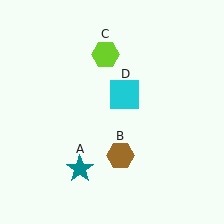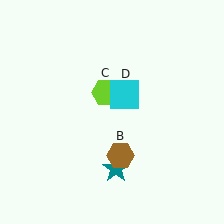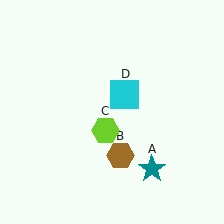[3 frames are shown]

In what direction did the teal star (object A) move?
The teal star (object A) moved right.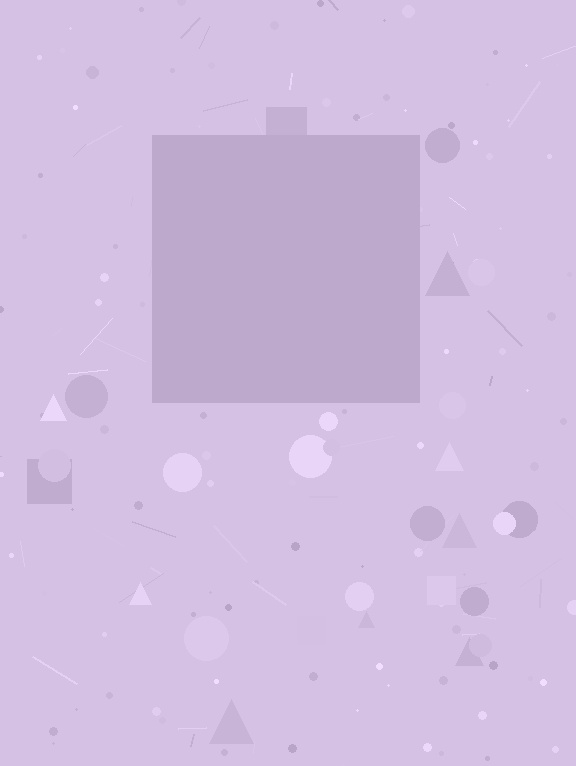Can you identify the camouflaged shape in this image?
The camouflaged shape is a square.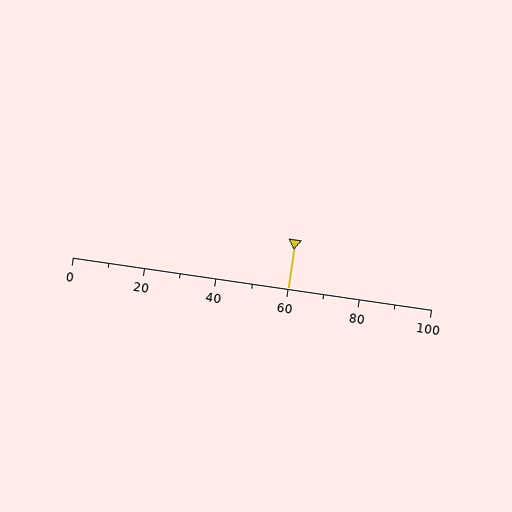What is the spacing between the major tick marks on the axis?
The major ticks are spaced 20 apart.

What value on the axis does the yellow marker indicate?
The marker indicates approximately 60.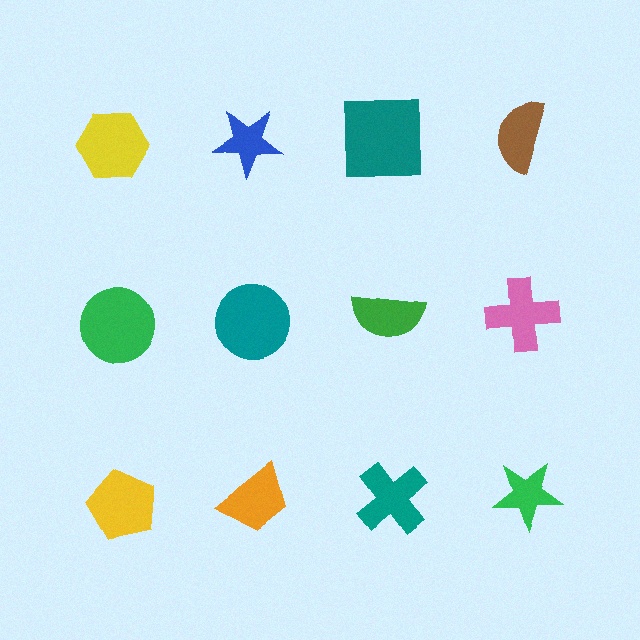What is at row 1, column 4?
A brown semicircle.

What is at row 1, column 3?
A teal square.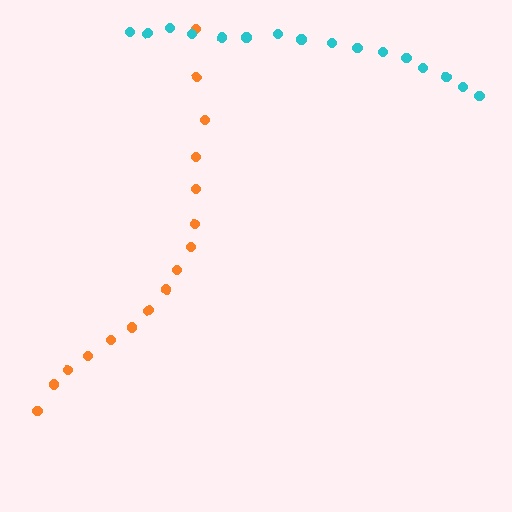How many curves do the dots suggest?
There are 2 distinct paths.